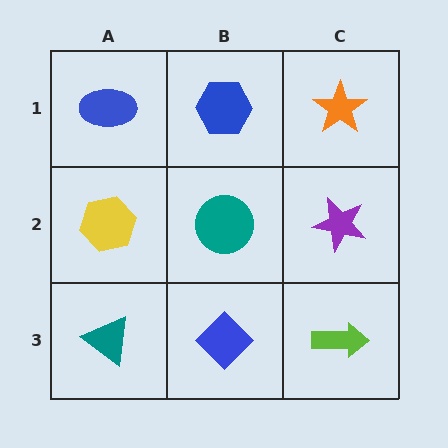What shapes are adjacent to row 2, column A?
A blue ellipse (row 1, column A), a teal triangle (row 3, column A), a teal circle (row 2, column B).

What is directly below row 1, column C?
A purple star.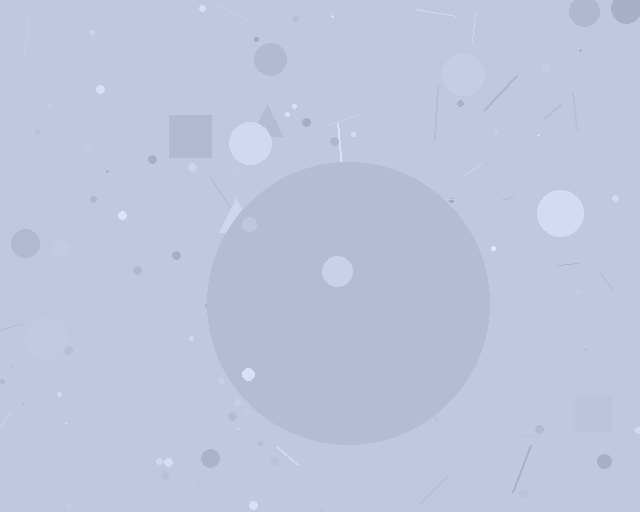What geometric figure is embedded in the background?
A circle is embedded in the background.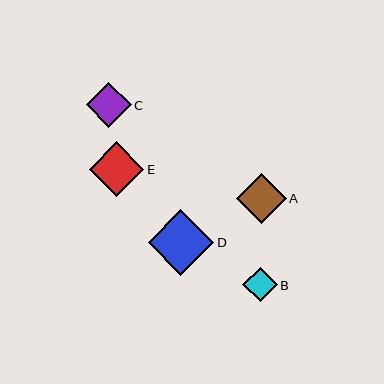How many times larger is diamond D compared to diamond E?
Diamond D is approximately 1.2 times the size of diamond E.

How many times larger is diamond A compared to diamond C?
Diamond A is approximately 1.1 times the size of diamond C.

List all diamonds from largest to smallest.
From largest to smallest: D, E, A, C, B.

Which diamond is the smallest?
Diamond B is the smallest with a size of approximately 34 pixels.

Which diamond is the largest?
Diamond D is the largest with a size of approximately 65 pixels.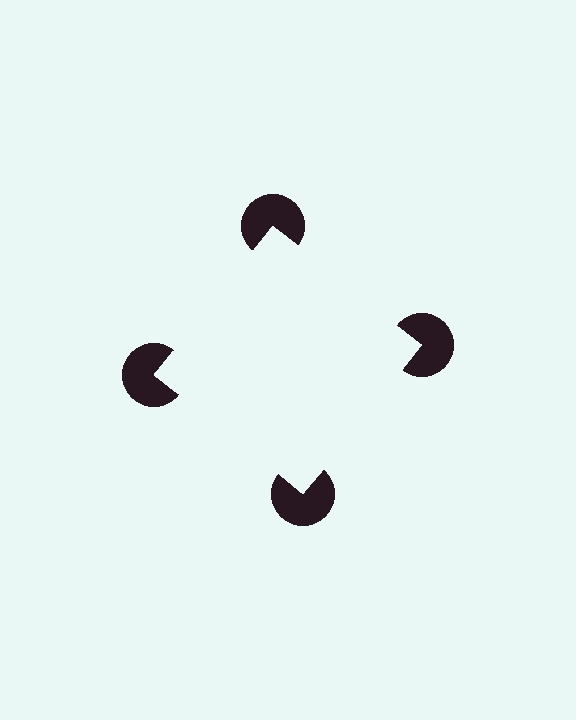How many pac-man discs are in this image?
There are 4 — one at each vertex of the illusory square.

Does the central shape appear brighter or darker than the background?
It typically appears slightly brighter than the background, even though no actual brightness change is drawn.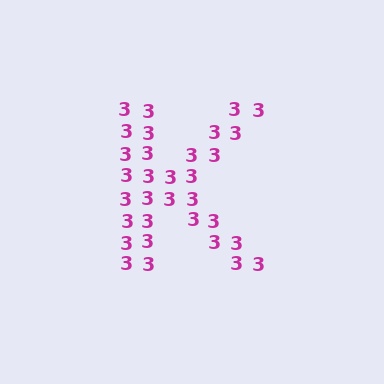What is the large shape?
The large shape is the letter K.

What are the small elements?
The small elements are digit 3's.